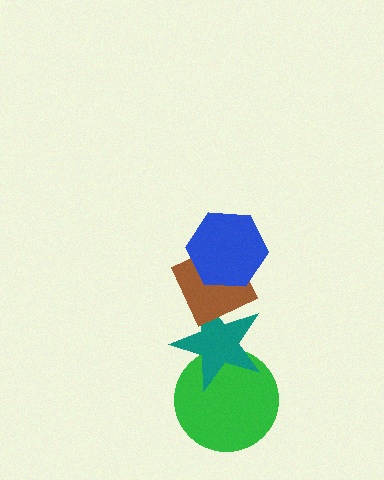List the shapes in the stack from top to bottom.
From top to bottom: the blue hexagon, the brown diamond, the teal star, the green circle.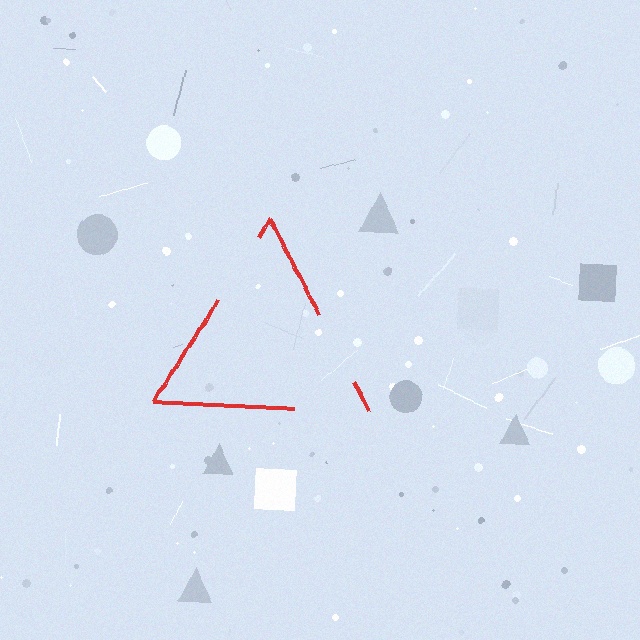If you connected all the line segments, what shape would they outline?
They would outline a triangle.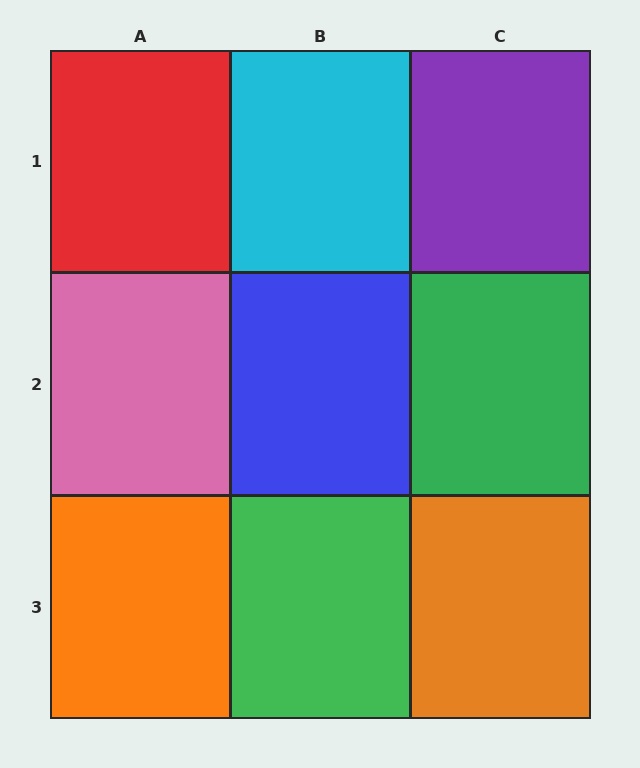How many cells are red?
1 cell is red.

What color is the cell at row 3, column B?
Green.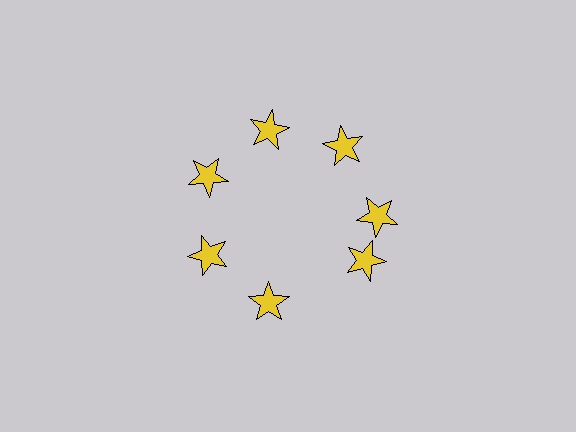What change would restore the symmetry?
The symmetry would be restored by rotating it back into even spacing with its neighbors so that all 7 stars sit at equal angles and equal distance from the center.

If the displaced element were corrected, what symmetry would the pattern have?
It would have 7-fold rotational symmetry — the pattern would map onto itself every 51 degrees.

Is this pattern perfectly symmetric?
No. The 7 yellow stars are arranged in a ring, but one element near the 5 o'clock position is rotated out of alignment along the ring, breaking the 7-fold rotational symmetry.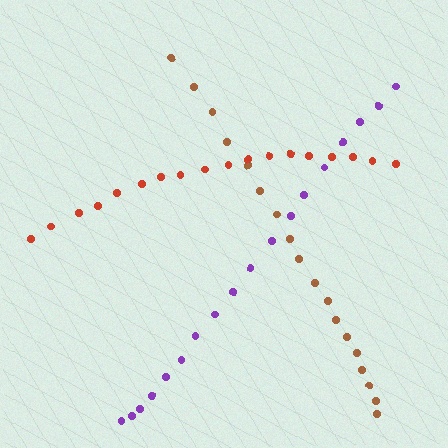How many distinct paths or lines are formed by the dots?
There are 3 distinct paths.